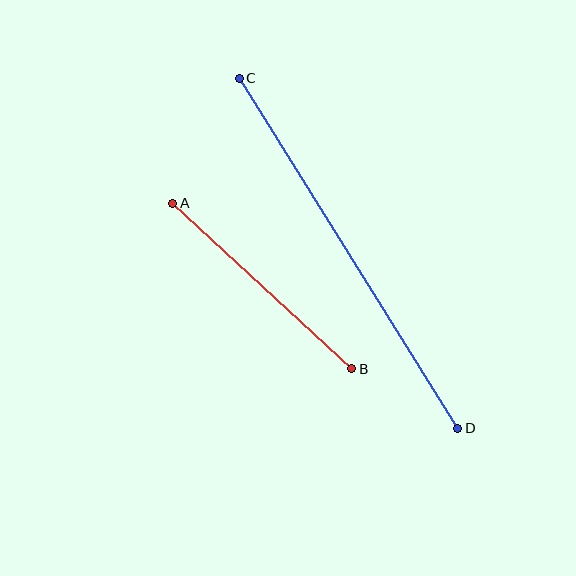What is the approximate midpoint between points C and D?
The midpoint is at approximately (348, 253) pixels.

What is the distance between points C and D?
The distance is approximately 413 pixels.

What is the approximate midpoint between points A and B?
The midpoint is at approximately (262, 286) pixels.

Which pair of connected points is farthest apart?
Points C and D are farthest apart.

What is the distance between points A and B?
The distance is approximately 244 pixels.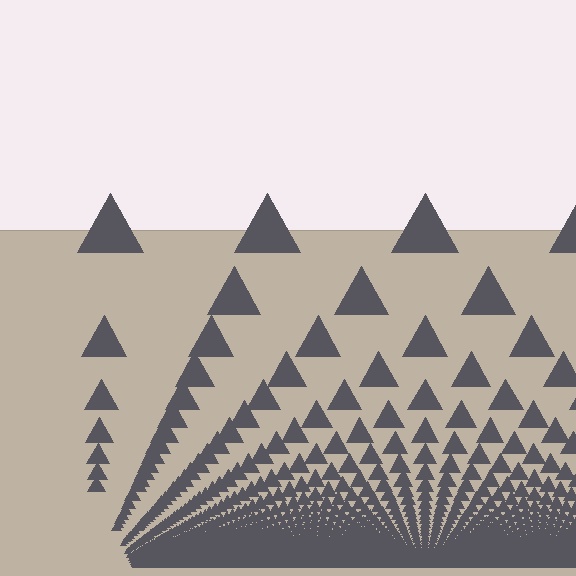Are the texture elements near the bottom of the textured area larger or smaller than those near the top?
Smaller. The gradient is inverted — elements near the bottom are smaller and denser.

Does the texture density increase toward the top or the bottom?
Density increases toward the bottom.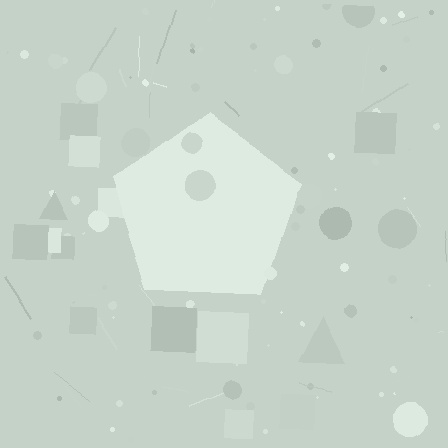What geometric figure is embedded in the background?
A pentagon is embedded in the background.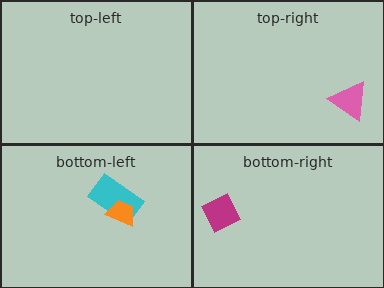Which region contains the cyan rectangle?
The bottom-left region.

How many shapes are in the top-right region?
1.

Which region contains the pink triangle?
The top-right region.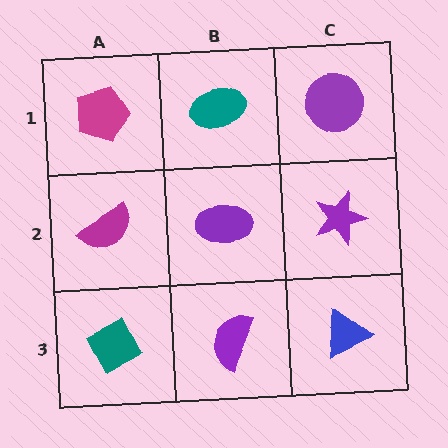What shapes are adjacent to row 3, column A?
A magenta semicircle (row 2, column A), a purple semicircle (row 3, column B).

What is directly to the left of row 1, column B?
A magenta pentagon.